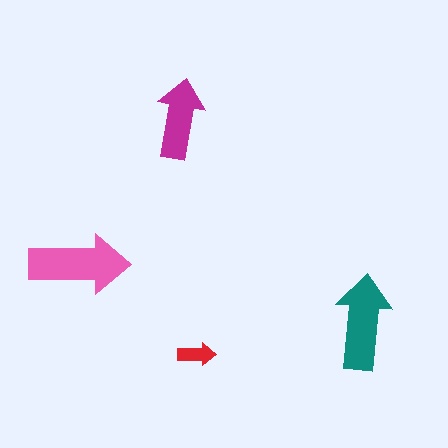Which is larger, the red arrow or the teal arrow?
The teal one.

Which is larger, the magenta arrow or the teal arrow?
The teal one.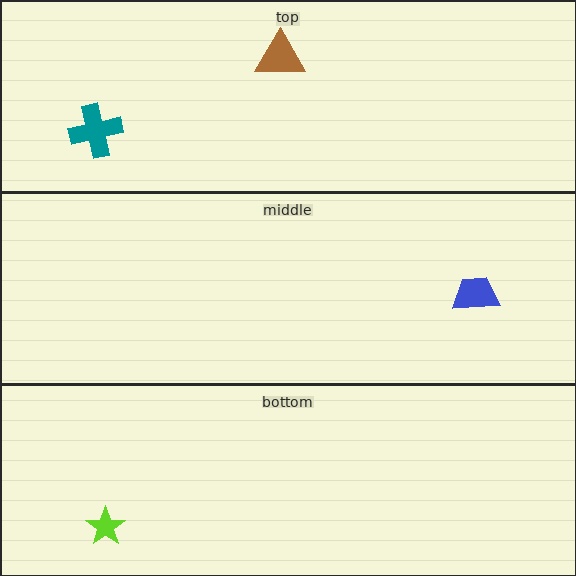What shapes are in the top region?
The brown triangle, the teal cross.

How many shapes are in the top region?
2.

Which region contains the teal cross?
The top region.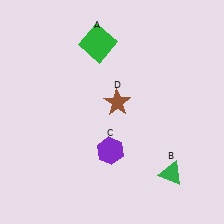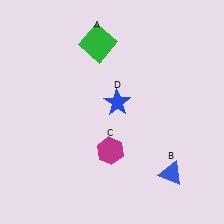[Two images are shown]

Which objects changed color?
B changed from green to blue. C changed from purple to magenta. D changed from brown to blue.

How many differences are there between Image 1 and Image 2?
There are 3 differences between the two images.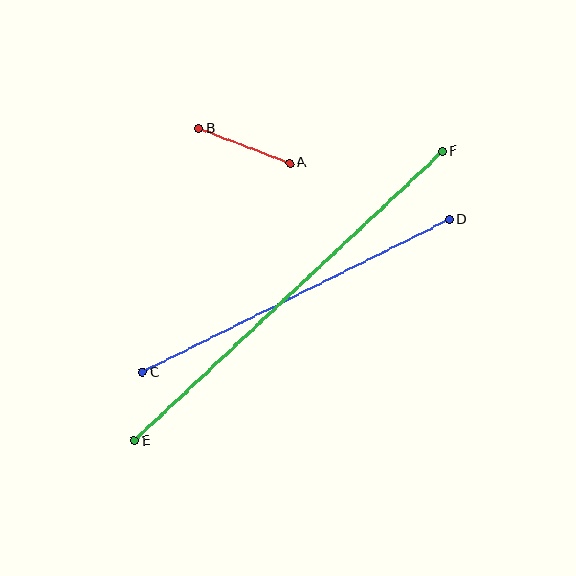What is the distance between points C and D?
The distance is approximately 343 pixels.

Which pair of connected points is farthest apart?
Points E and F are farthest apart.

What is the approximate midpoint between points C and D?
The midpoint is at approximately (296, 296) pixels.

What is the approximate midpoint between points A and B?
The midpoint is at approximately (244, 146) pixels.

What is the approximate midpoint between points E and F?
The midpoint is at approximately (288, 296) pixels.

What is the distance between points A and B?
The distance is approximately 97 pixels.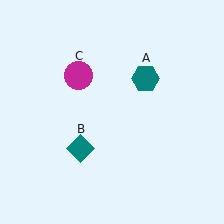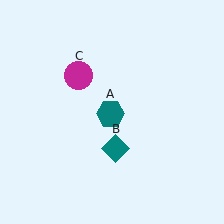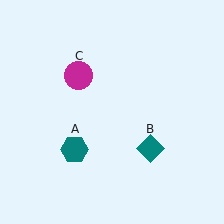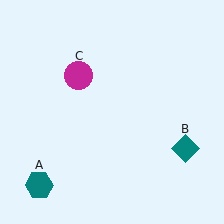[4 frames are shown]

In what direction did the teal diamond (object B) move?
The teal diamond (object B) moved right.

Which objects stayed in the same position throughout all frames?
Magenta circle (object C) remained stationary.